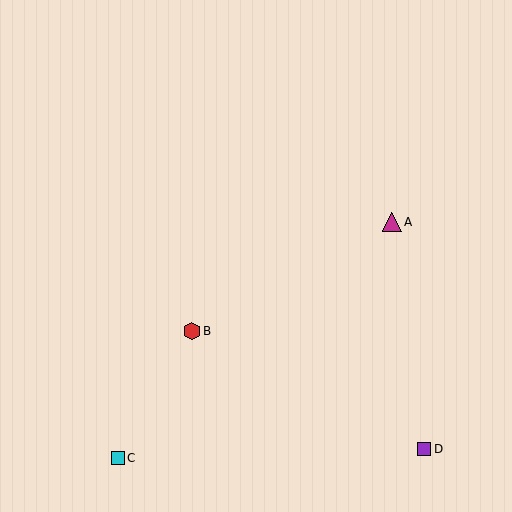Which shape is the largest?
The magenta triangle (labeled A) is the largest.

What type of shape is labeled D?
Shape D is a purple square.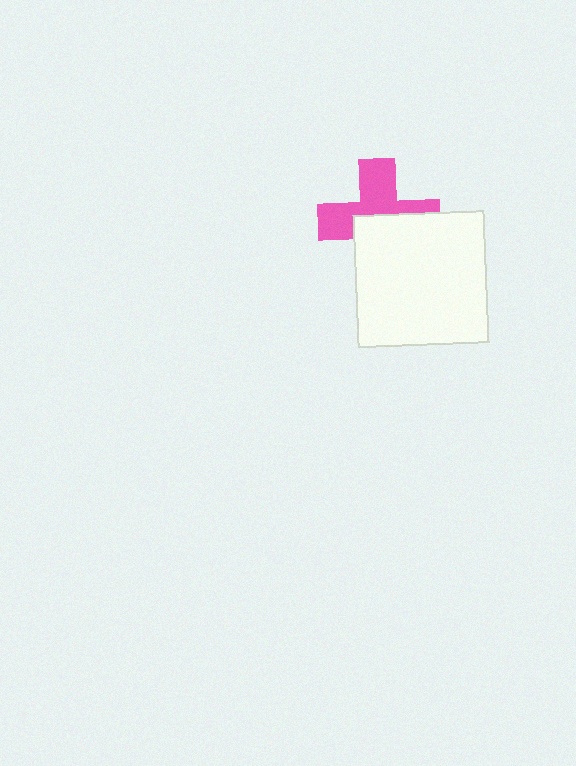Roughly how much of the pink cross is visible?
About half of it is visible (roughly 52%).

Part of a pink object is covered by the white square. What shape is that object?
It is a cross.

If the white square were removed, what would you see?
You would see the complete pink cross.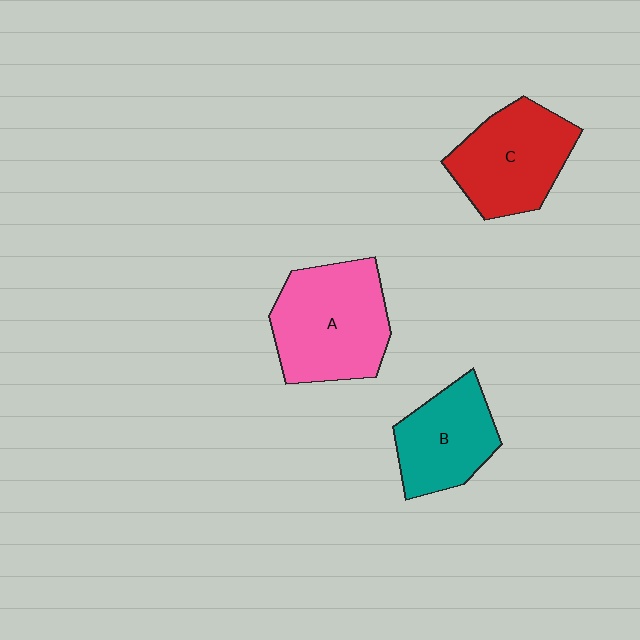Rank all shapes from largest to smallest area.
From largest to smallest: A (pink), C (red), B (teal).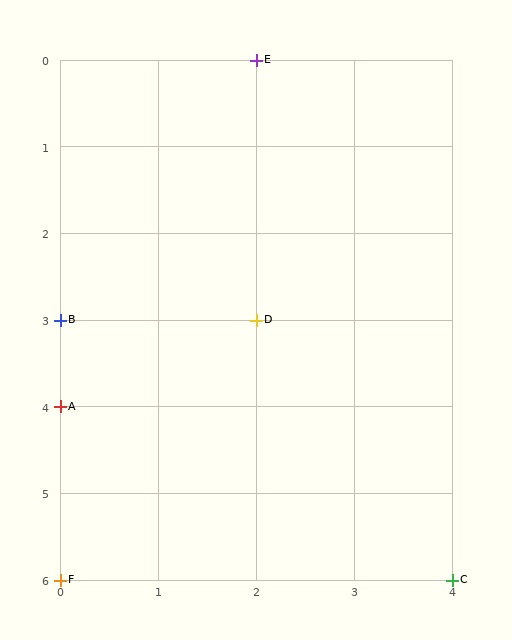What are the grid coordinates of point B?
Point B is at grid coordinates (0, 3).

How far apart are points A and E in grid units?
Points A and E are 2 columns and 4 rows apart (about 4.5 grid units diagonally).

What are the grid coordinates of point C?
Point C is at grid coordinates (4, 6).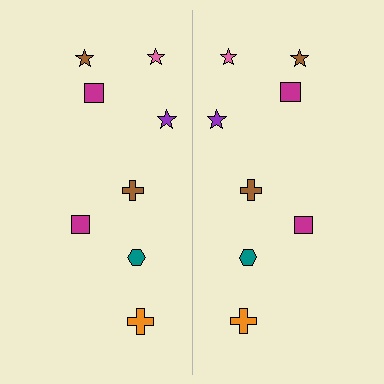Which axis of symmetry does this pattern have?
The pattern has a vertical axis of symmetry running through the center of the image.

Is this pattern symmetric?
Yes, this pattern has bilateral (reflection) symmetry.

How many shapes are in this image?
There are 16 shapes in this image.